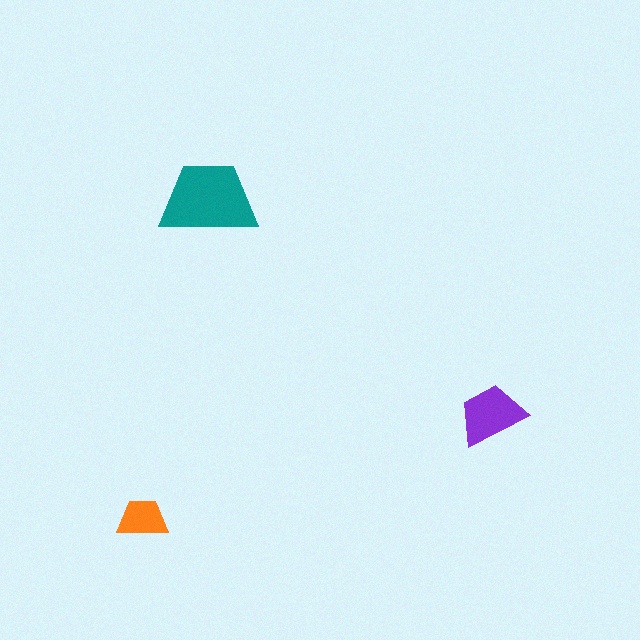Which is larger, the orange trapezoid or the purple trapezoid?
The purple one.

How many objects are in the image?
There are 3 objects in the image.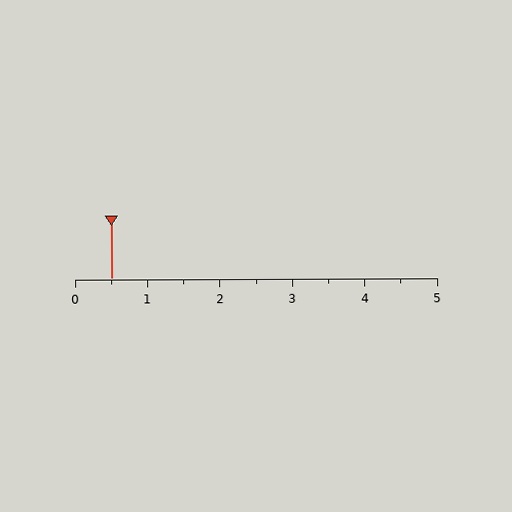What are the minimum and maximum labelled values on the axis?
The axis runs from 0 to 5.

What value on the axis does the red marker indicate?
The marker indicates approximately 0.5.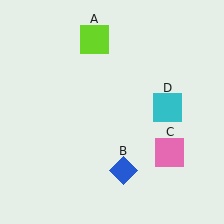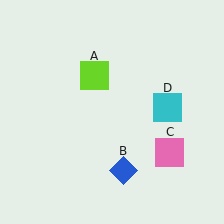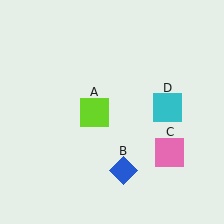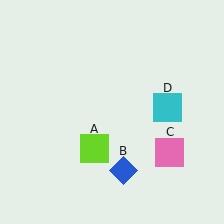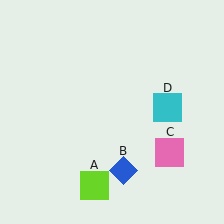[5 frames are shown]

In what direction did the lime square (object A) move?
The lime square (object A) moved down.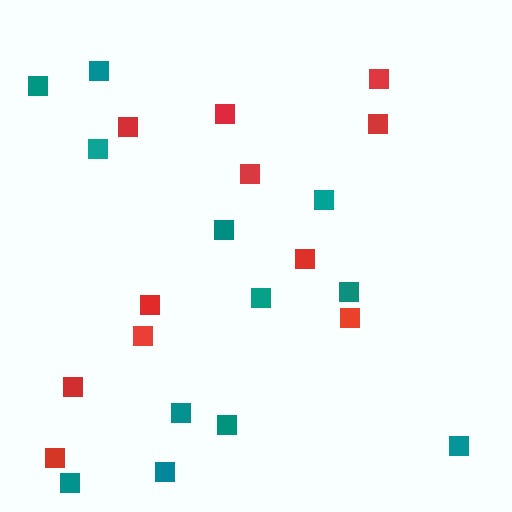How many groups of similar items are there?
There are 2 groups: one group of red squares (11) and one group of teal squares (12).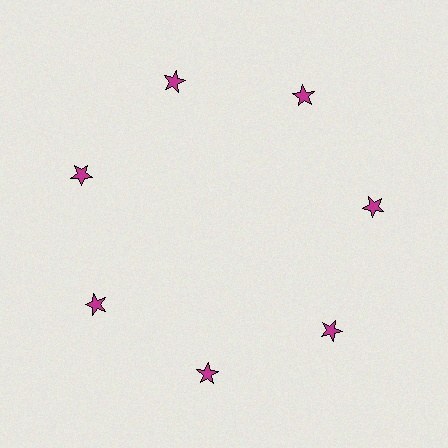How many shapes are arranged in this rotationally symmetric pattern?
There are 7 shapes, arranged in 7 groups of 1.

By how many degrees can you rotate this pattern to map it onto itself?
The pattern maps onto itself every 51 degrees of rotation.